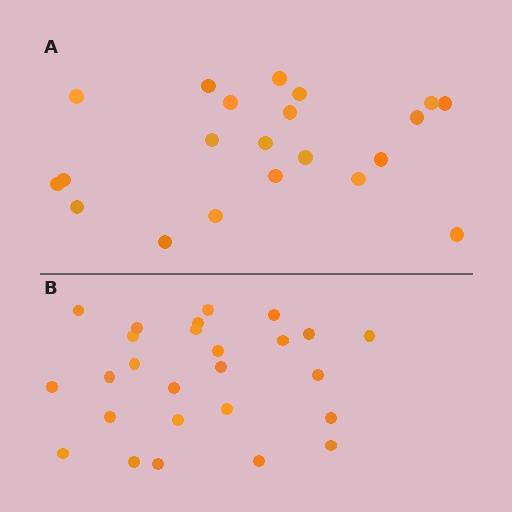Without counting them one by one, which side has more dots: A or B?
Region B (the bottom region) has more dots.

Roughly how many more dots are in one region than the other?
Region B has about 5 more dots than region A.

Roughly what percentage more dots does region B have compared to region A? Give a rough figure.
About 25% more.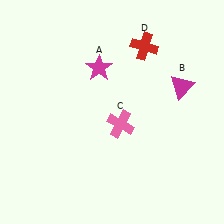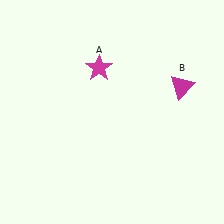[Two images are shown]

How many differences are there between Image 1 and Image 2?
There are 2 differences between the two images.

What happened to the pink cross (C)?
The pink cross (C) was removed in Image 2. It was in the bottom-right area of Image 1.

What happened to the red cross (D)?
The red cross (D) was removed in Image 2. It was in the top-right area of Image 1.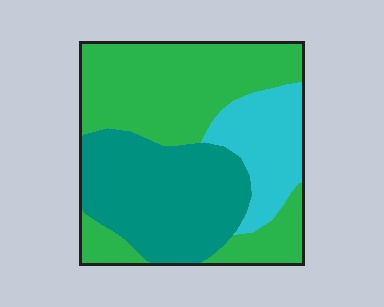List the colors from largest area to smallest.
From largest to smallest: green, teal, cyan.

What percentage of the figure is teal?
Teal takes up about one third (1/3) of the figure.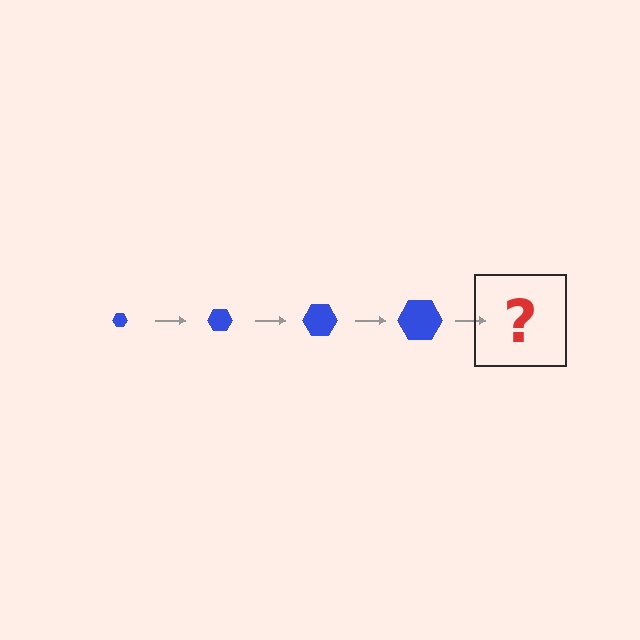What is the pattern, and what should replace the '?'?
The pattern is that the hexagon gets progressively larger each step. The '?' should be a blue hexagon, larger than the previous one.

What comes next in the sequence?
The next element should be a blue hexagon, larger than the previous one.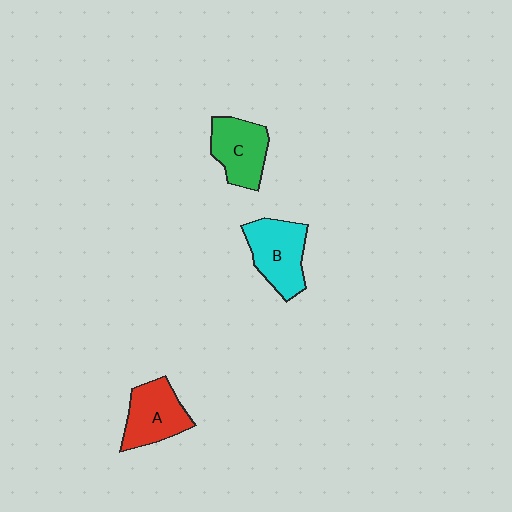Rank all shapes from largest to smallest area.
From largest to smallest: B (cyan), A (red), C (green).